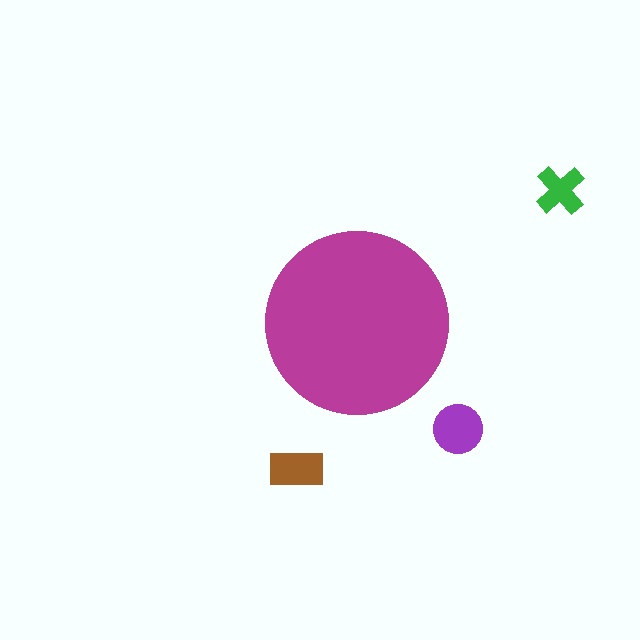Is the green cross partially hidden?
No, the green cross is fully visible.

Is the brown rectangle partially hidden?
No, the brown rectangle is fully visible.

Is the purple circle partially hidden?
No, the purple circle is fully visible.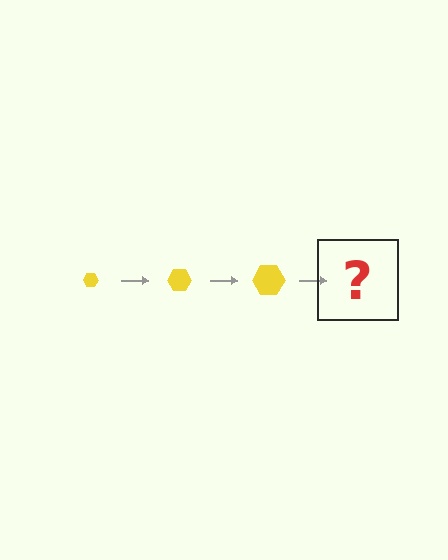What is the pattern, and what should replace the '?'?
The pattern is that the hexagon gets progressively larger each step. The '?' should be a yellow hexagon, larger than the previous one.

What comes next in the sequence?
The next element should be a yellow hexagon, larger than the previous one.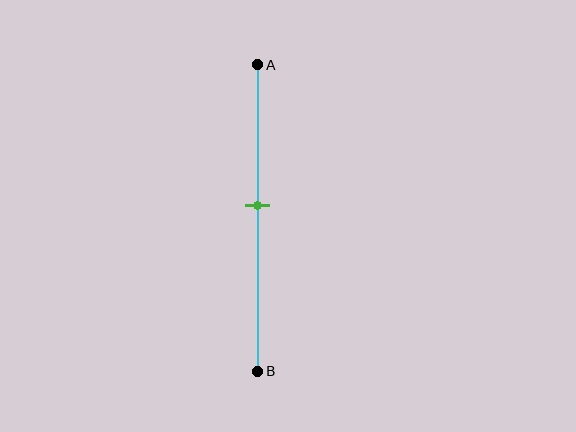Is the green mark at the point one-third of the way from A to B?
No, the mark is at about 45% from A, not at the 33% one-third point.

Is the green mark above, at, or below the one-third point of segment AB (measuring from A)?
The green mark is below the one-third point of segment AB.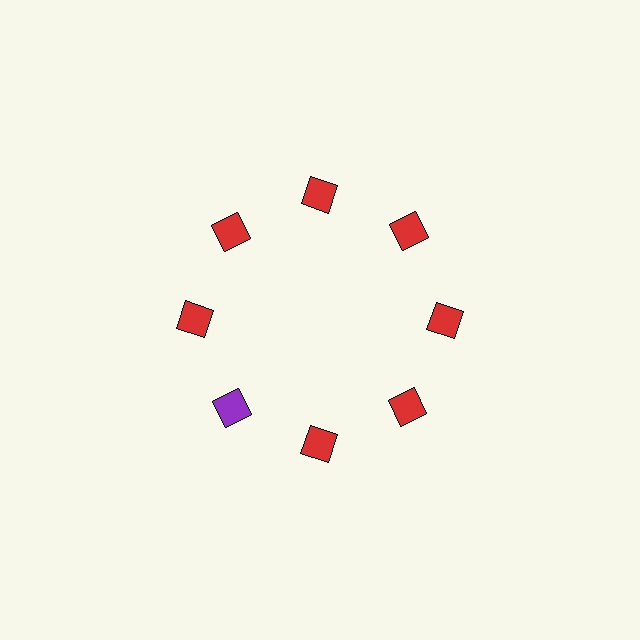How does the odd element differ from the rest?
It has a different color: purple instead of red.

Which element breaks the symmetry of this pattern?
The purple square at roughly the 8 o'clock position breaks the symmetry. All other shapes are red squares.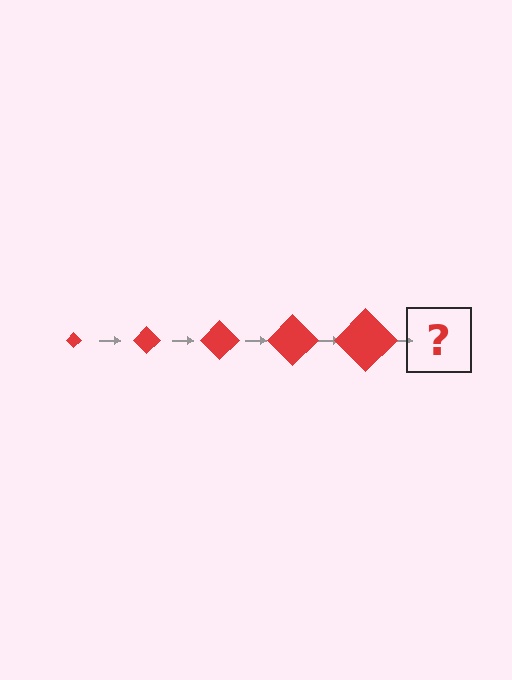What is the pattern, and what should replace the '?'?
The pattern is that the diamond gets progressively larger each step. The '?' should be a red diamond, larger than the previous one.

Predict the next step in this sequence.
The next step is a red diamond, larger than the previous one.